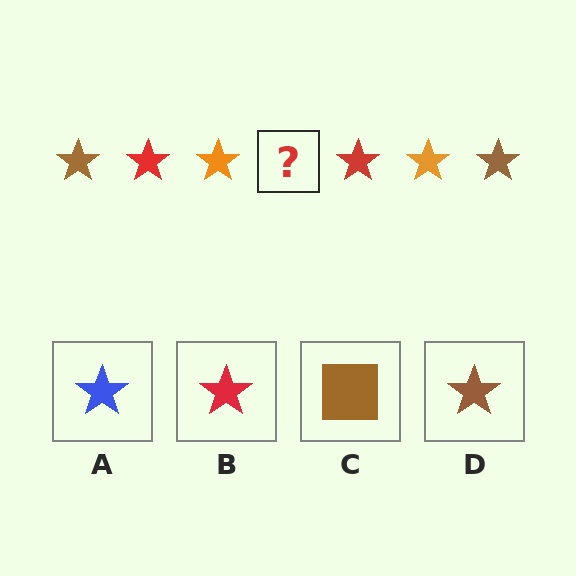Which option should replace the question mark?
Option D.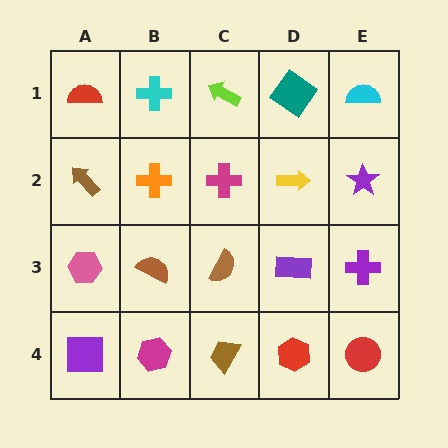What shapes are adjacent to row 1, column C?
A magenta cross (row 2, column C), a cyan cross (row 1, column B), a teal diamond (row 1, column D).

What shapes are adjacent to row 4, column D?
A purple rectangle (row 3, column D), a brown trapezoid (row 4, column C), a red circle (row 4, column E).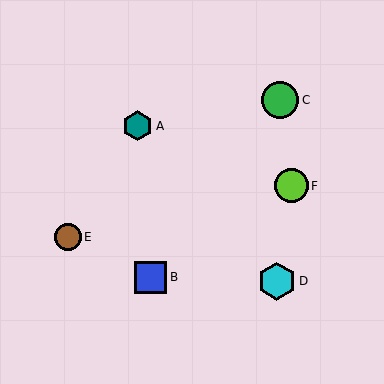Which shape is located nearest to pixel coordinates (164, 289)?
The blue square (labeled B) at (151, 277) is nearest to that location.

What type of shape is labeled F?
Shape F is a lime circle.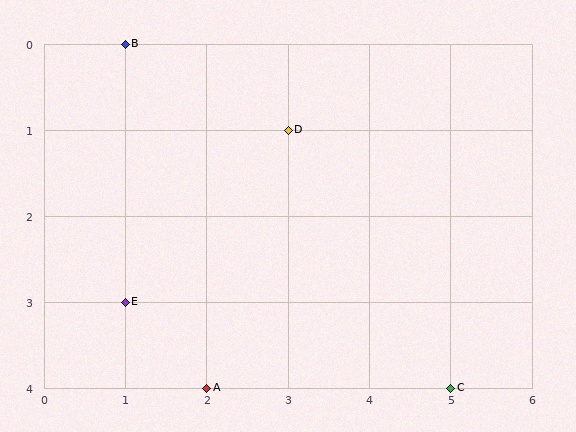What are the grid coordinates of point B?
Point B is at grid coordinates (1, 0).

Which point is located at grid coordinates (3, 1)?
Point D is at (3, 1).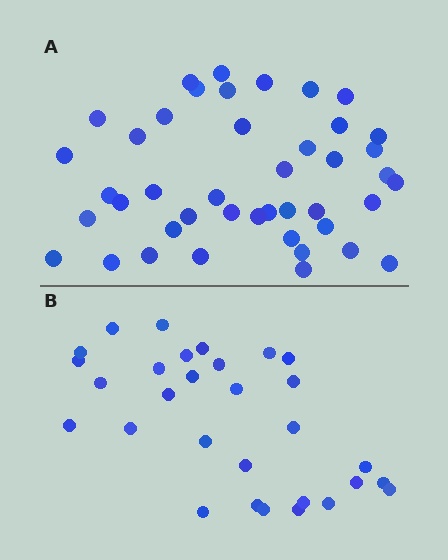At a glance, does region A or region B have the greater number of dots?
Region A (the top region) has more dots.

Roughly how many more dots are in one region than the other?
Region A has approximately 15 more dots than region B.